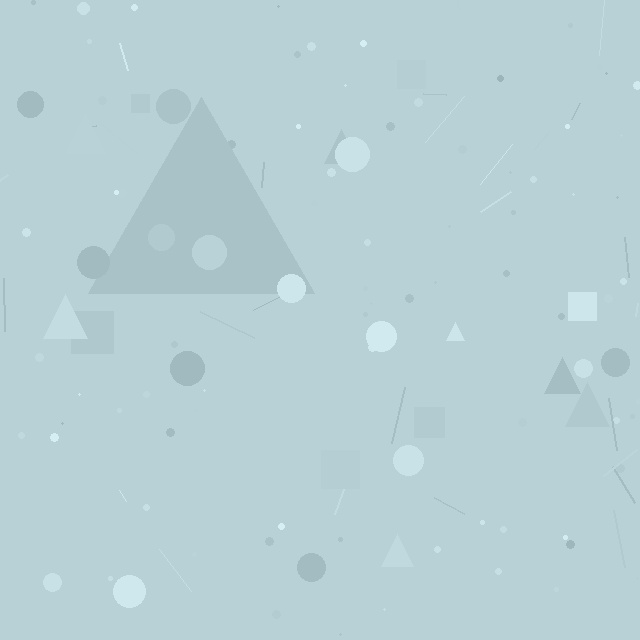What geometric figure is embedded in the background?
A triangle is embedded in the background.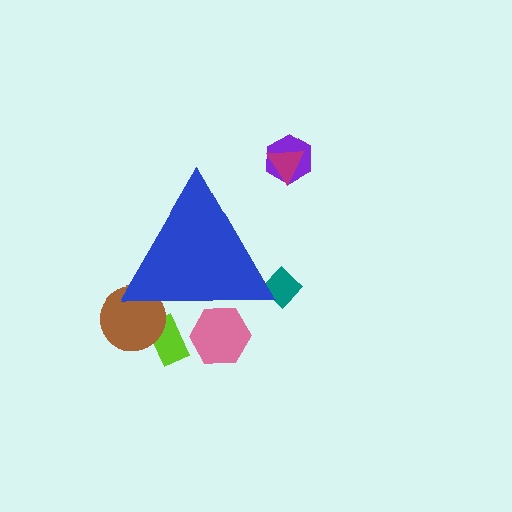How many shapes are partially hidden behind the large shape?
4 shapes are partially hidden.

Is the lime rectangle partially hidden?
Yes, the lime rectangle is partially hidden behind the blue triangle.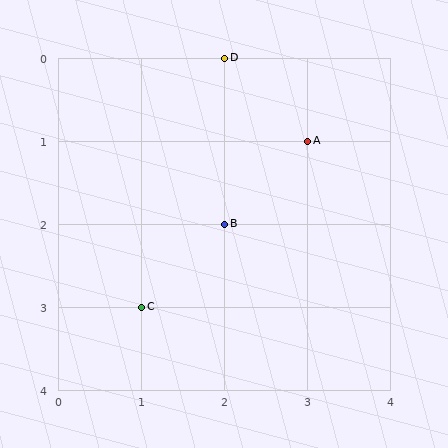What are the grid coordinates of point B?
Point B is at grid coordinates (2, 2).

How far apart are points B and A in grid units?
Points B and A are 1 column and 1 row apart (about 1.4 grid units diagonally).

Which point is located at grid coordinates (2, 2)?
Point B is at (2, 2).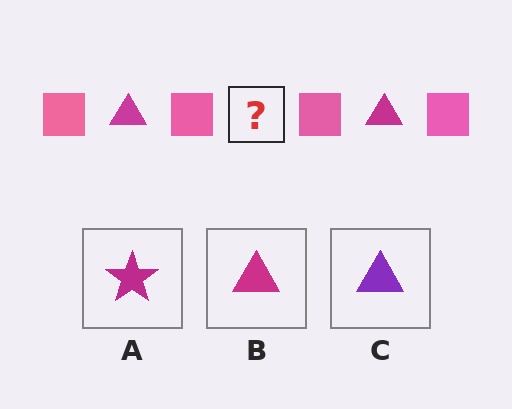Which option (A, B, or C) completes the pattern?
B.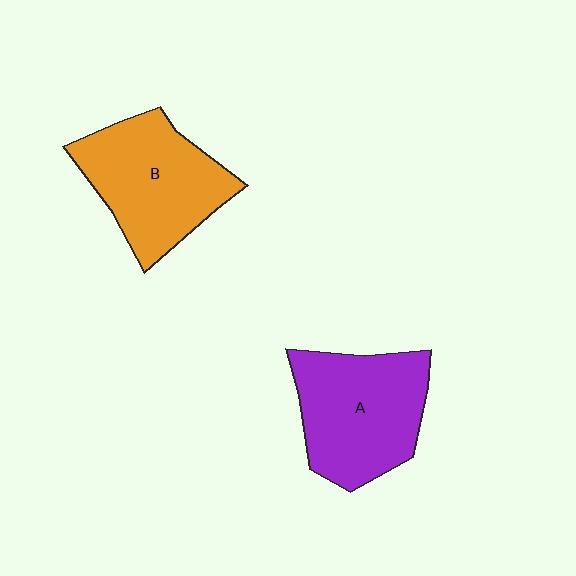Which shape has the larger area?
Shape A (purple).